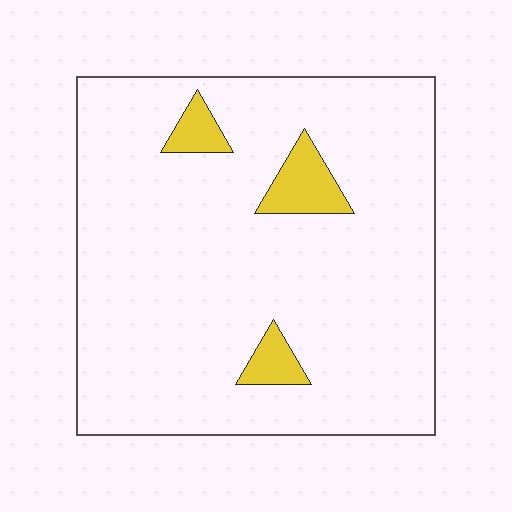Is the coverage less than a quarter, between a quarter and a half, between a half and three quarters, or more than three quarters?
Less than a quarter.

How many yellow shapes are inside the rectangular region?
3.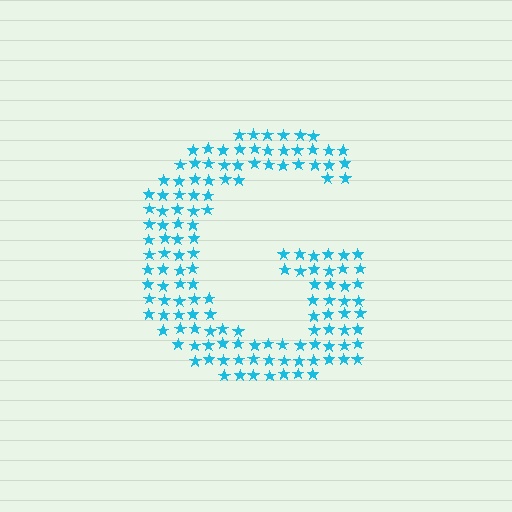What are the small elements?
The small elements are stars.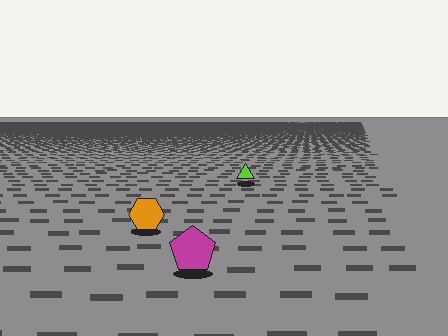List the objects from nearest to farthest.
From nearest to farthest: the magenta pentagon, the orange hexagon, the lime triangle.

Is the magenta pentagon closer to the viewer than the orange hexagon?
Yes. The magenta pentagon is closer — you can tell from the texture gradient: the ground texture is coarser near it.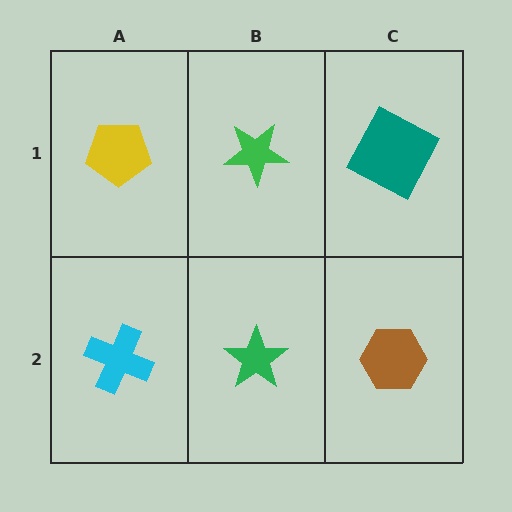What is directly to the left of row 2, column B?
A cyan cross.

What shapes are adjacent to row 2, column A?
A yellow pentagon (row 1, column A), a green star (row 2, column B).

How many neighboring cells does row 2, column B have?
3.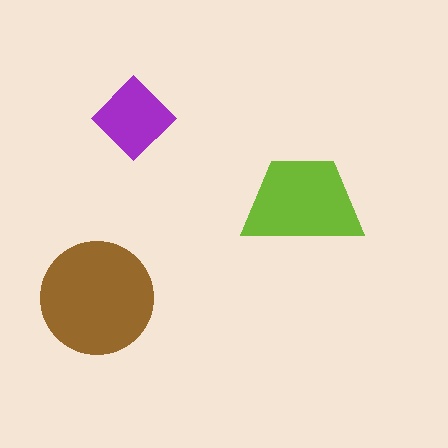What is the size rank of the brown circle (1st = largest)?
1st.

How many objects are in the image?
There are 3 objects in the image.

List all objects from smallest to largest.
The purple diamond, the lime trapezoid, the brown circle.